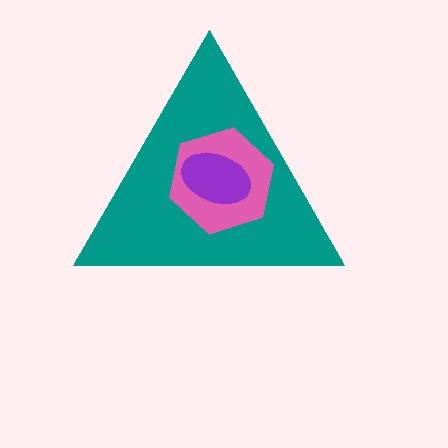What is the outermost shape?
The teal triangle.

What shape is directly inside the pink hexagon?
The purple ellipse.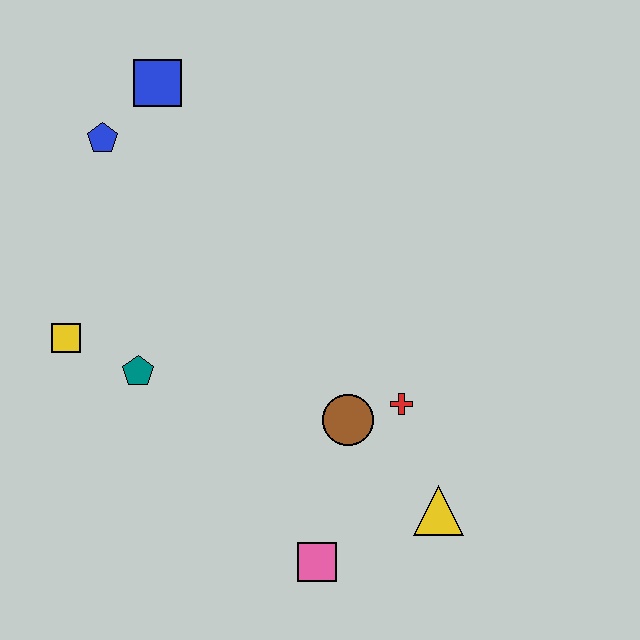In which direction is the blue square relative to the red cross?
The blue square is above the red cross.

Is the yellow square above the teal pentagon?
Yes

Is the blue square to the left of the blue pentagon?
No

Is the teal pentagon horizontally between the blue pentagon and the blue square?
Yes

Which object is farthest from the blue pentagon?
The yellow triangle is farthest from the blue pentagon.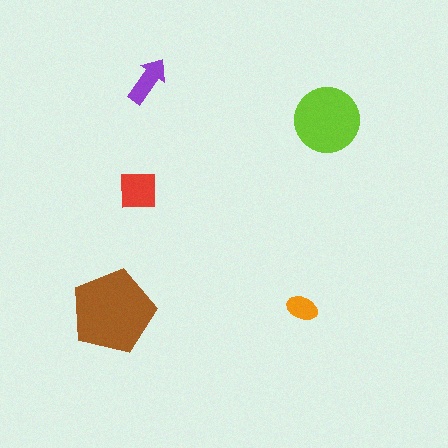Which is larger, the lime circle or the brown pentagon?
The brown pentagon.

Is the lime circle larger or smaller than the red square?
Larger.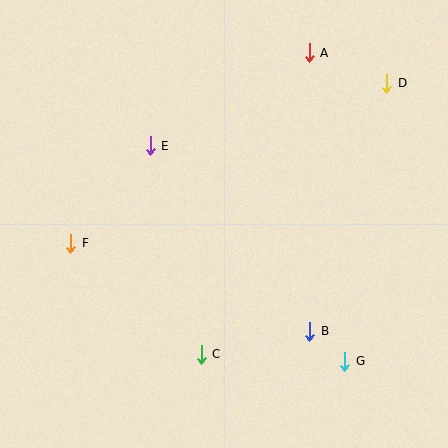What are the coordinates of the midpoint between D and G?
The midpoint between D and G is at (366, 222).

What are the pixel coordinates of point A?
Point A is at (309, 53).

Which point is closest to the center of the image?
Point E at (150, 146) is closest to the center.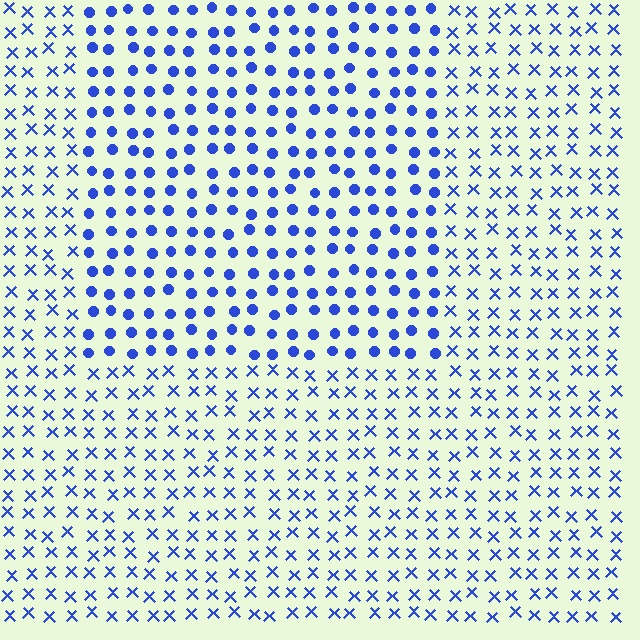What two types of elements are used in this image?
The image uses circles inside the rectangle region and X marks outside it.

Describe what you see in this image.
The image is filled with small blue elements arranged in a uniform grid. A rectangle-shaped region contains circles, while the surrounding area contains X marks. The boundary is defined purely by the change in element shape.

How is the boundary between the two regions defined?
The boundary is defined by a change in element shape: circles inside vs. X marks outside. All elements share the same color and spacing.